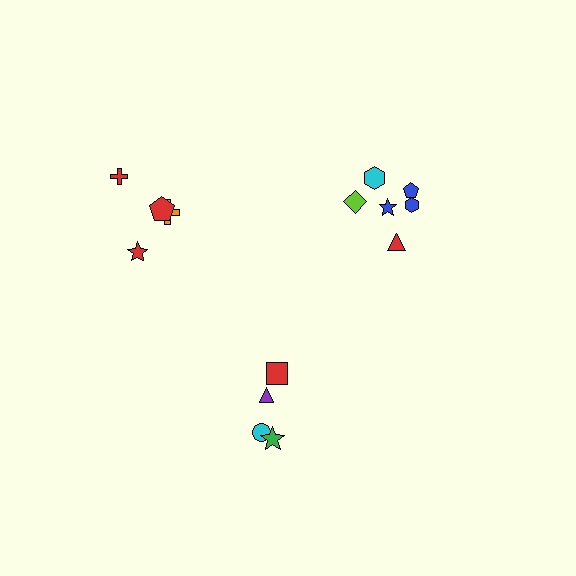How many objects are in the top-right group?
There are 6 objects.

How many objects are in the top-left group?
There are 4 objects.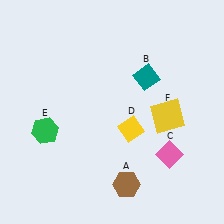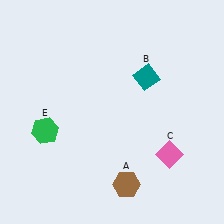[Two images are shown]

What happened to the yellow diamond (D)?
The yellow diamond (D) was removed in Image 2. It was in the bottom-right area of Image 1.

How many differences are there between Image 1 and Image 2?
There are 2 differences between the two images.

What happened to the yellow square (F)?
The yellow square (F) was removed in Image 2. It was in the bottom-right area of Image 1.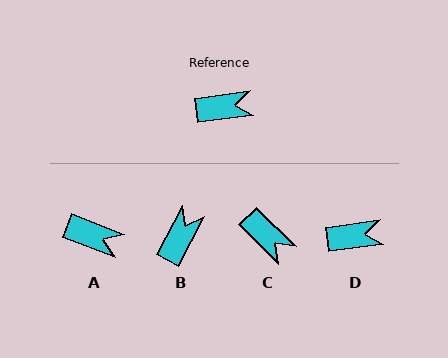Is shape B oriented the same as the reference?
No, it is off by about 55 degrees.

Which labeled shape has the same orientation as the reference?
D.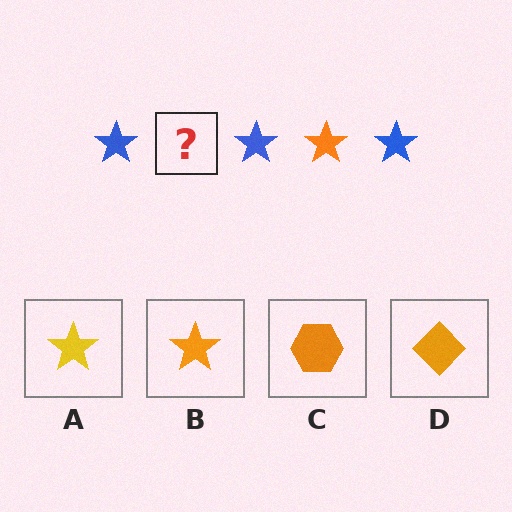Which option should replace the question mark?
Option B.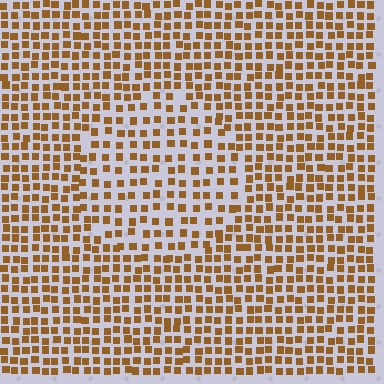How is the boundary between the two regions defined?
The boundary is defined by a change in element density (approximately 1.5x ratio). All elements are the same color, size, and shape.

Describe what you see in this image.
The image contains small brown elements arranged at two different densities. A circle-shaped region is visible where the elements are less densely packed than the surrounding area.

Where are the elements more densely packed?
The elements are more densely packed outside the circle boundary.